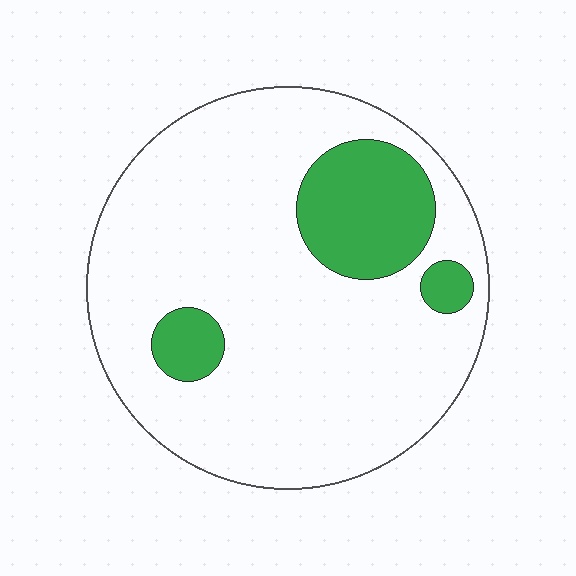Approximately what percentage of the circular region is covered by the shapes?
Approximately 15%.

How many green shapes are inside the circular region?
3.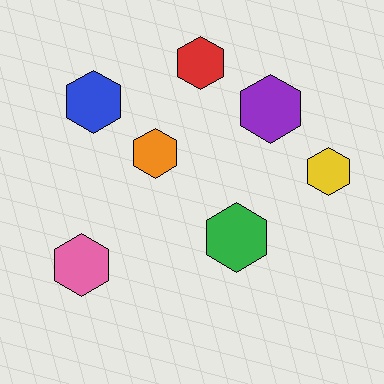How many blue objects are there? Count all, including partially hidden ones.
There is 1 blue object.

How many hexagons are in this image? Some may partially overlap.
There are 7 hexagons.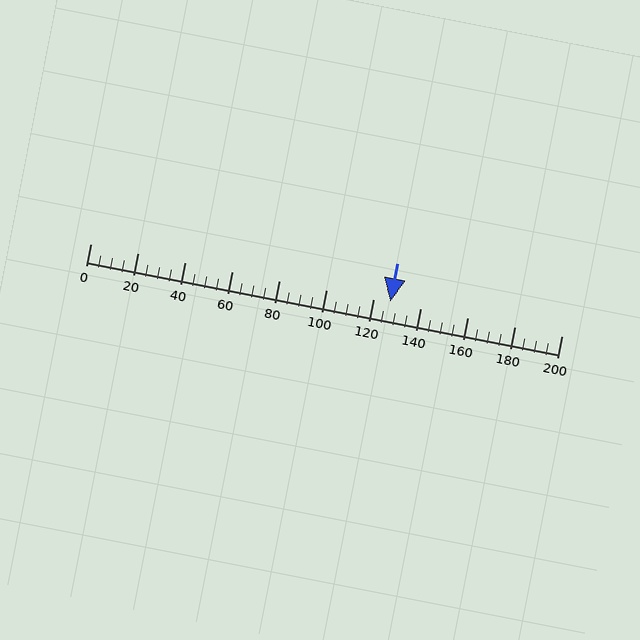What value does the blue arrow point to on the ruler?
The blue arrow points to approximately 127.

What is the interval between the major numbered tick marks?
The major tick marks are spaced 20 units apart.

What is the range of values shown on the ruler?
The ruler shows values from 0 to 200.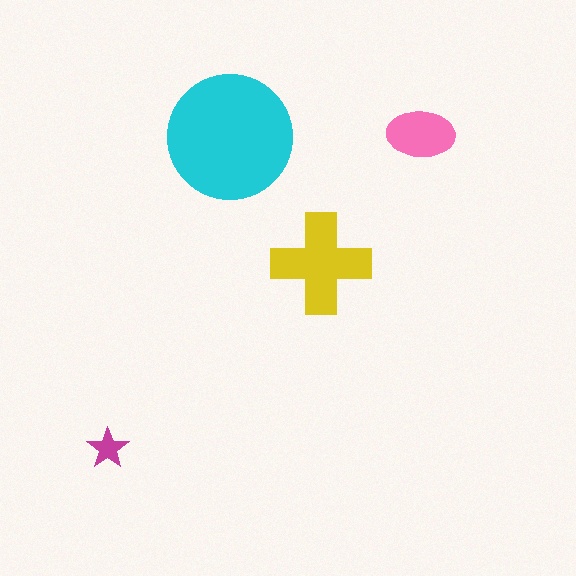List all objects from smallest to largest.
The magenta star, the pink ellipse, the yellow cross, the cyan circle.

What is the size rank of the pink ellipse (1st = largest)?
3rd.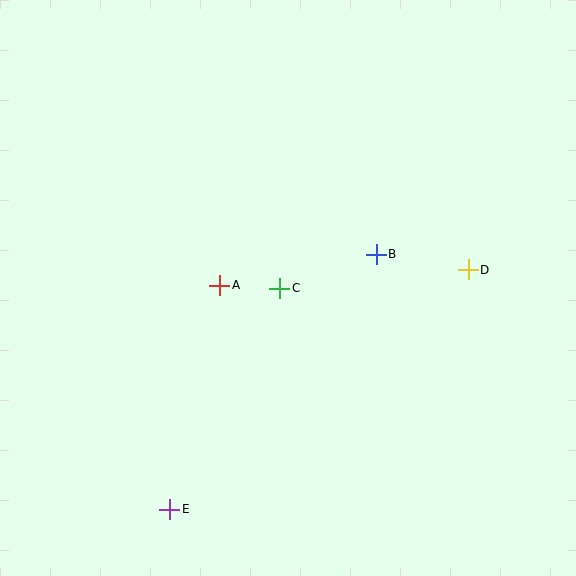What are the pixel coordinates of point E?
Point E is at (170, 509).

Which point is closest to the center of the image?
Point C at (280, 288) is closest to the center.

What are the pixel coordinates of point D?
Point D is at (468, 270).